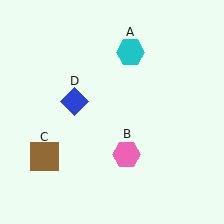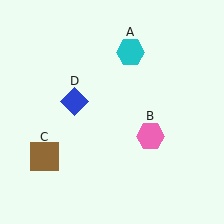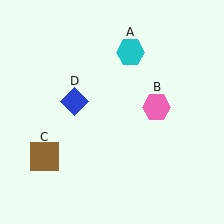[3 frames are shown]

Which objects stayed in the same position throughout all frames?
Cyan hexagon (object A) and brown square (object C) and blue diamond (object D) remained stationary.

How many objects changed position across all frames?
1 object changed position: pink hexagon (object B).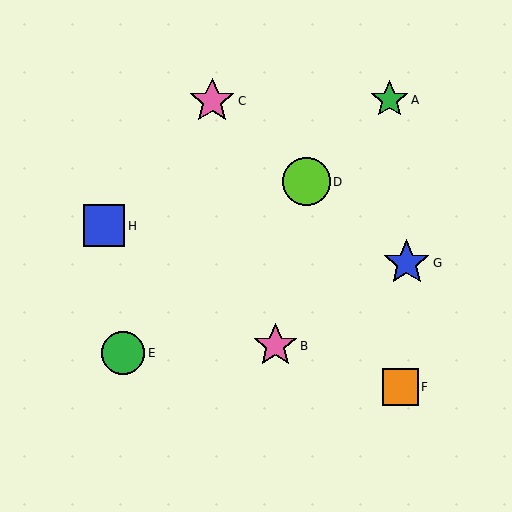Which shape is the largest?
The lime circle (labeled D) is the largest.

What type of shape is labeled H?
Shape H is a blue square.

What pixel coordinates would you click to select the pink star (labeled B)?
Click at (275, 346) to select the pink star B.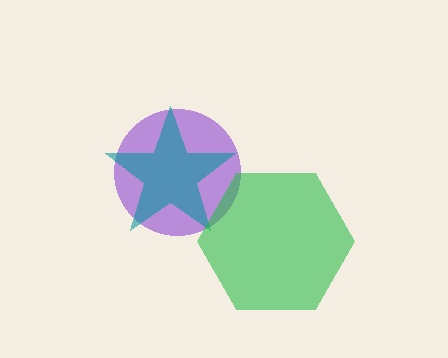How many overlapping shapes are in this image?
There are 3 overlapping shapes in the image.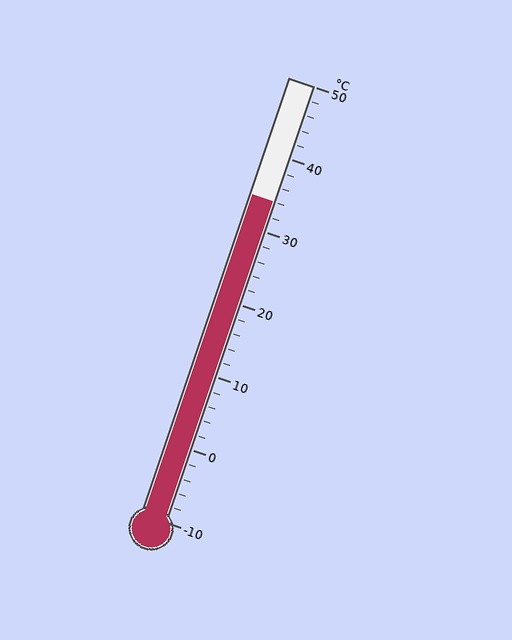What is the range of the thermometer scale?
The thermometer scale ranges from -10°C to 50°C.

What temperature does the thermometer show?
The thermometer shows approximately 34°C.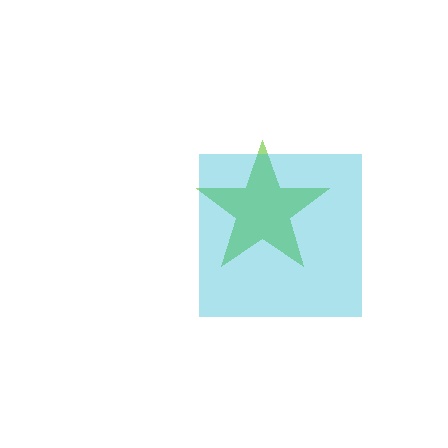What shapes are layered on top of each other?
The layered shapes are: a lime star, a cyan square.